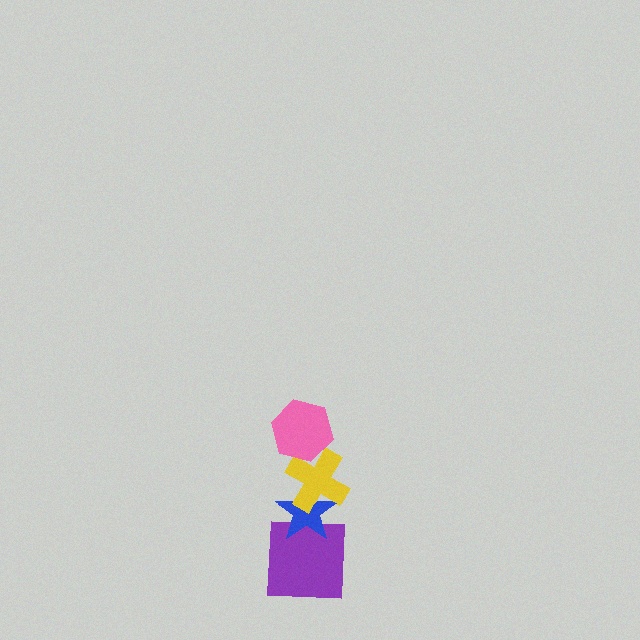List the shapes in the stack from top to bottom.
From top to bottom: the pink hexagon, the yellow cross, the blue star, the purple square.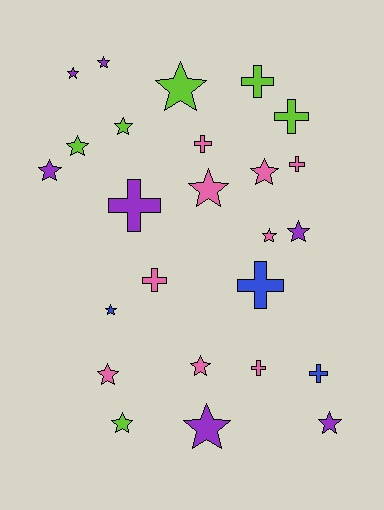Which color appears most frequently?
Pink, with 9 objects.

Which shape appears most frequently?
Star, with 16 objects.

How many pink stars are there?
There are 5 pink stars.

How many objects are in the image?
There are 25 objects.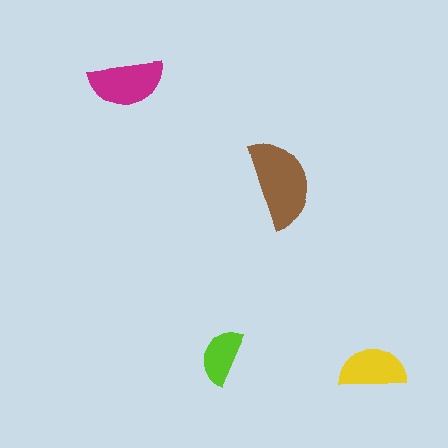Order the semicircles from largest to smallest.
the brown one, the magenta one, the yellow one, the lime one.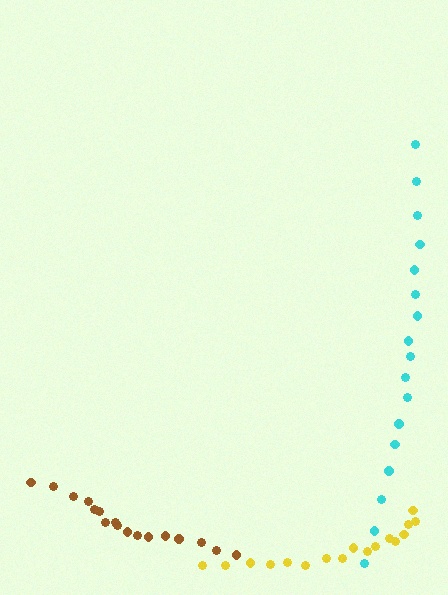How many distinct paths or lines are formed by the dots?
There are 3 distinct paths.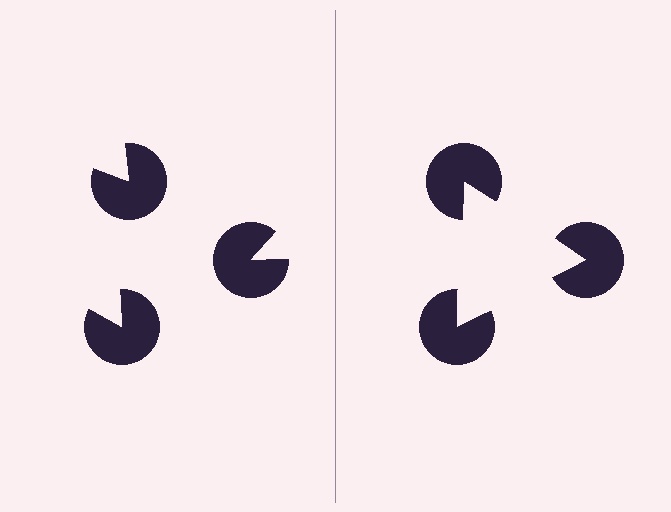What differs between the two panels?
The pac-man discs are positioned identically on both sides; only the wedge orientations differ. On the right they align to a triangle; on the left they are misaligned.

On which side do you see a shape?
An illusory triangle appears on the right side. On the left side the wedge cuts are rotated, so no coherent shape forms.